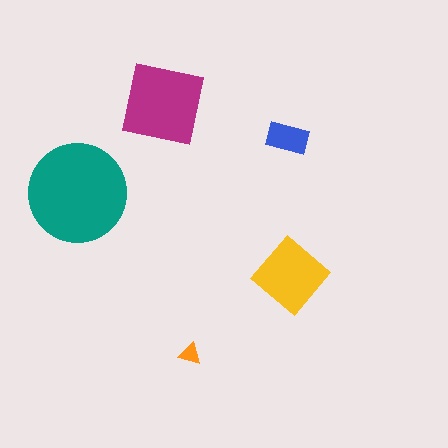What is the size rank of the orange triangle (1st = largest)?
5th.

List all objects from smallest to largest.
The orange triangle, the blue rectangle, the yellow diamond, the magenta square, the teal circle.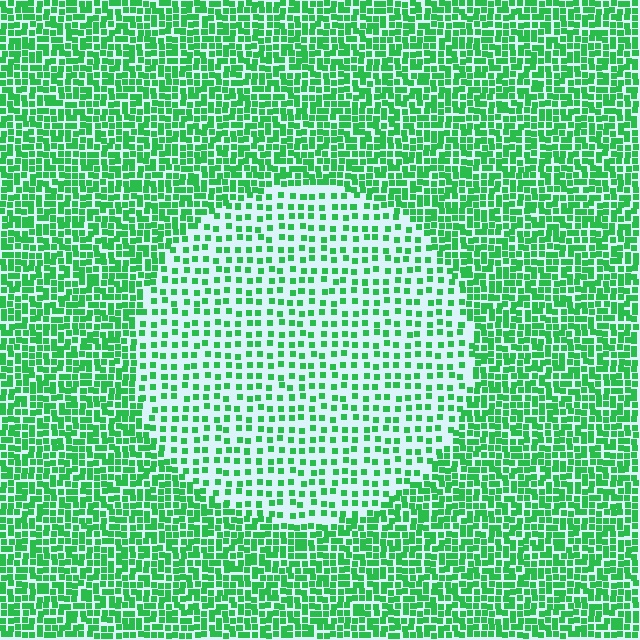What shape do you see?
I see a circle.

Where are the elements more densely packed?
The elements are more densely packed outside the circle boundary.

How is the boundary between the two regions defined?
The boundary is defined by a change in element density (approximately 2.2x ratio). All elements are the same color, size, and shape.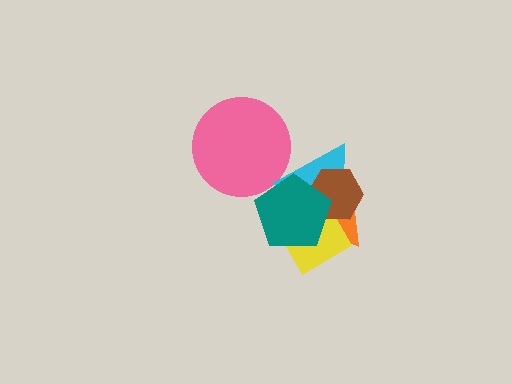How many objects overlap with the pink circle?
1 object overlaps with the pink circle.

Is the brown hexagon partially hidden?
Yes, it is partially covered by another shape.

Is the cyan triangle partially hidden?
Yes, it is partially covered by another shape.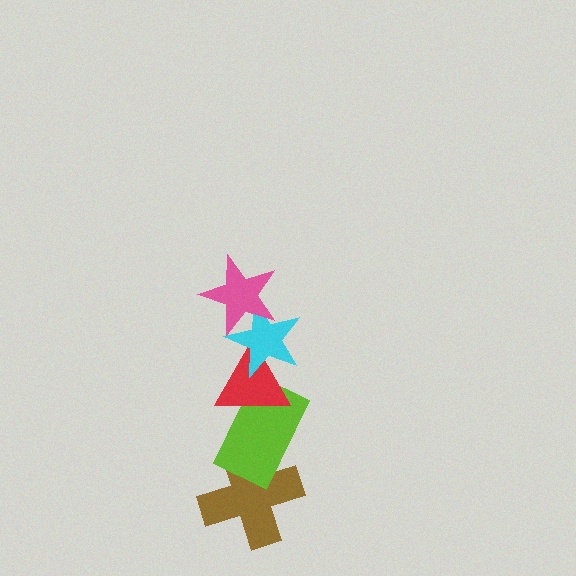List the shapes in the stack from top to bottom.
From top to bottom: the pink star, the cyan star, the red triangle, the lime rectangle, the brown cross.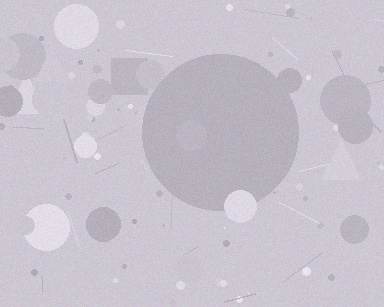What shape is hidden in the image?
A circle is hidden in the image.